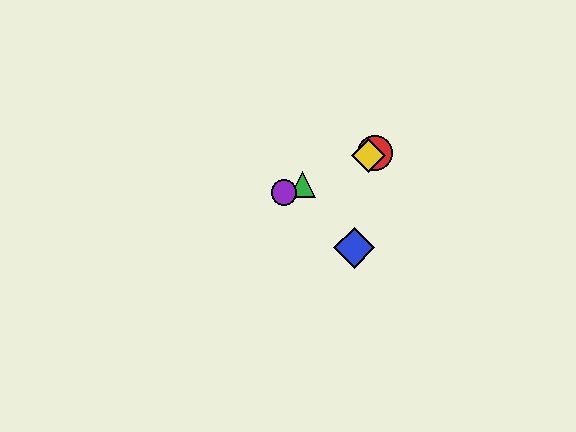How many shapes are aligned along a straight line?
4 shapes (the red circle, the green triangle, the yellow diamond, the purple circle) are aligned along a straight line.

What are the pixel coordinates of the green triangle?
The green triangle is at (302, 185).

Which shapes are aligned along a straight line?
The red circle, the green triangle, the yellow diamond, the purple circle are aligned along a straight line.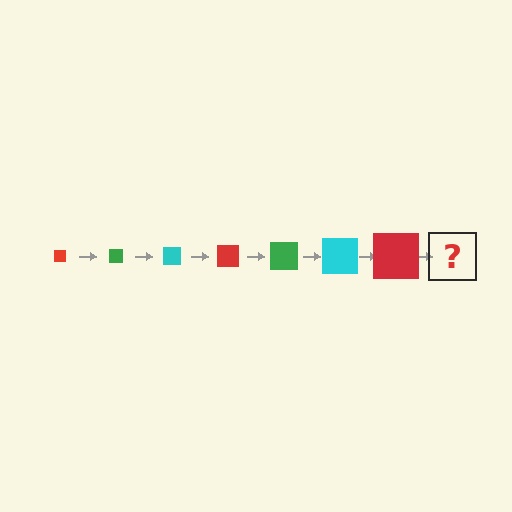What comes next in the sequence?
The next element should be a green square, larger than the previous one.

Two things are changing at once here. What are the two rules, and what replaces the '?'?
The two rules are that the square grows larger each step and the color cycles through red, green, and cyan. The '?' should be a green square, larger than the previous one.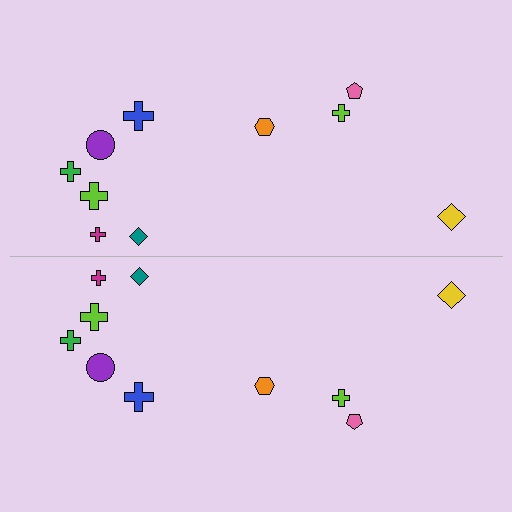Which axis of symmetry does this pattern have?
The pattern has a horizontal axis of symmetry running through the center of the image.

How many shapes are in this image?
There are 20 shapes in this image.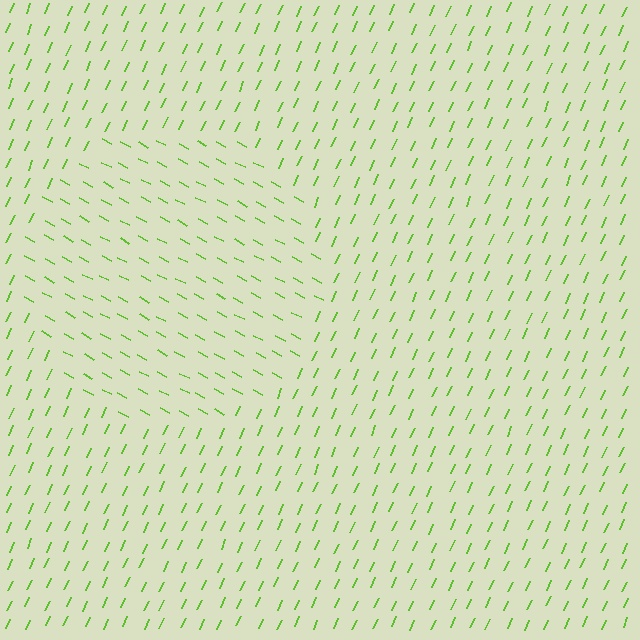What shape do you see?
I see a circle.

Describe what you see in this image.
The image is filled with small lime line segments. A circle region in the image has lines oriented differently from the surrounding lines, creating a visible texture boundary.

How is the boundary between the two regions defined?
The boundary is defined purely by a change in line orientation (approximately 86 degrees difference). All lines are the same color and thickness.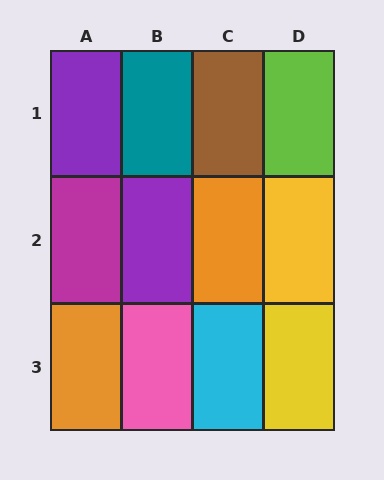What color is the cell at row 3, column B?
Pink.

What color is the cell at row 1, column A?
Purple.